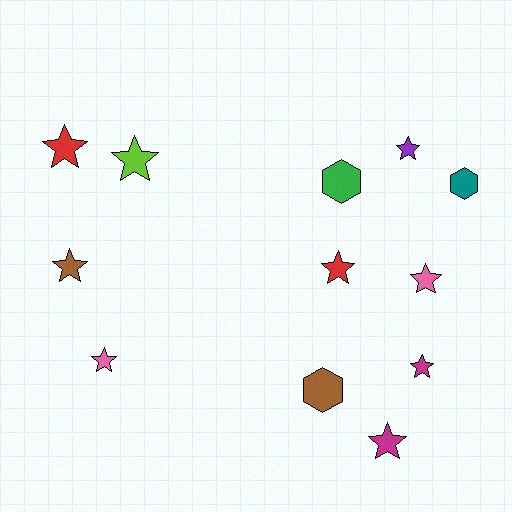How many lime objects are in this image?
There is 1 lime object.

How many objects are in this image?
There are 12 objects.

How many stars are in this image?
There are 9 stars.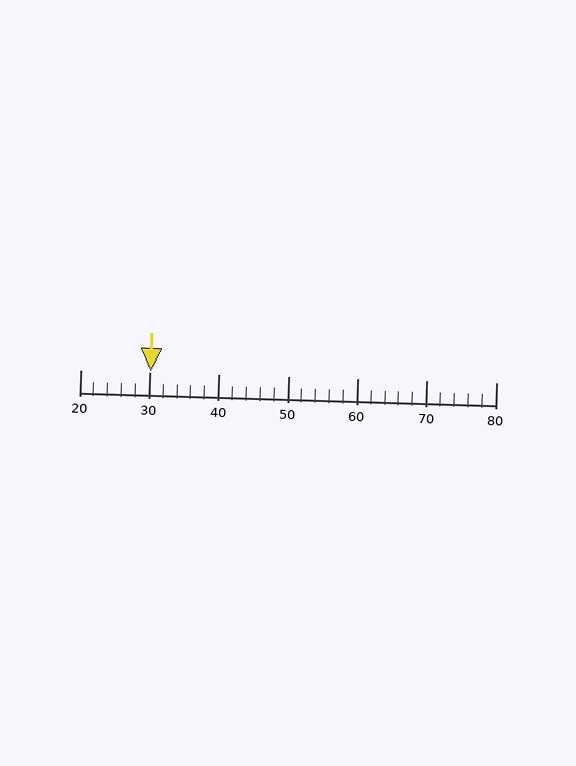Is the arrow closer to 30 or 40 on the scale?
The arrow is closer to 30.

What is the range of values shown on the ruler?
The ruler shows values from 20 to 80.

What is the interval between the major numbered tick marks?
The major tick marks are spaced 10 units apart.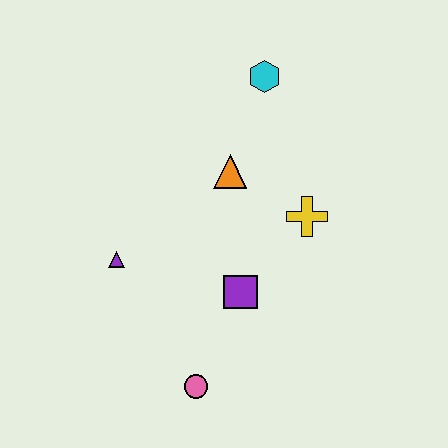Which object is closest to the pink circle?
The purple square is closest to the pink circle.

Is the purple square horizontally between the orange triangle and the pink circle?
No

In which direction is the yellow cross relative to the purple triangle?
The yellow cross is to the right of the purple triangle.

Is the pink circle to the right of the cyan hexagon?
No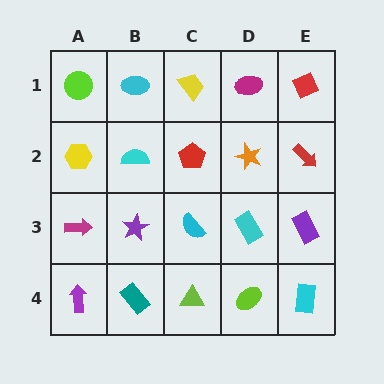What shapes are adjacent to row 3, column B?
A cyan semicircle (row 2, column B), a teal rectangle (row 4, column B), a magenta arrow (row 3, column A), a cyan semicircle (row 3, column C).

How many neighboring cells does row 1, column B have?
3.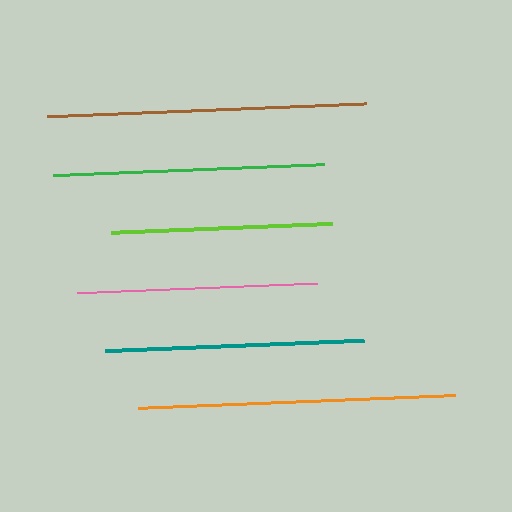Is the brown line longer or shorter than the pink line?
The brown line is longer than the pink line.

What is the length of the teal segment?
The teal segment is approximately 259 pixels long.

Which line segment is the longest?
The brown line is the longest at approximately 319 pixels.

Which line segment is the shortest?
The lime line is the shortest at approximately 222 pixels.